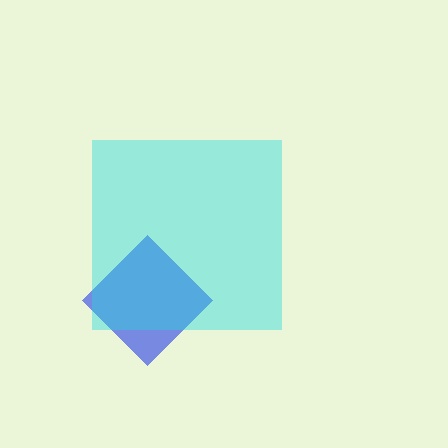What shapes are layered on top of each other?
The layered shapes are: a blue diamond, a cyan square.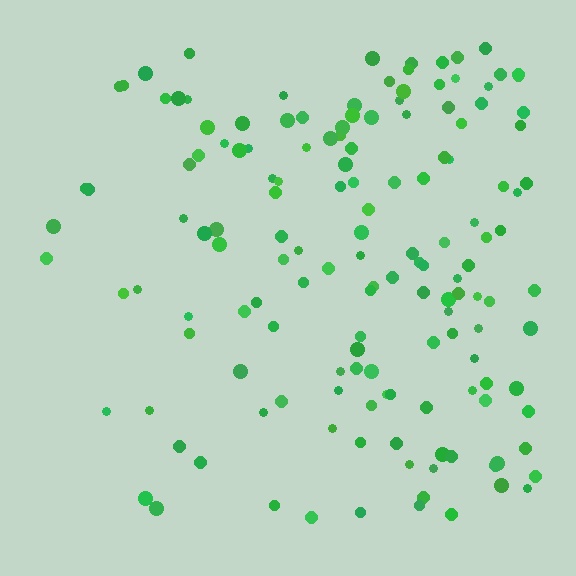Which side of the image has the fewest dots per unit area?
The left.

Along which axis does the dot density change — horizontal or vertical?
Horizontal.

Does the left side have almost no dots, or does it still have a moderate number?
Still a moderate number, just noticeably fewer than the right.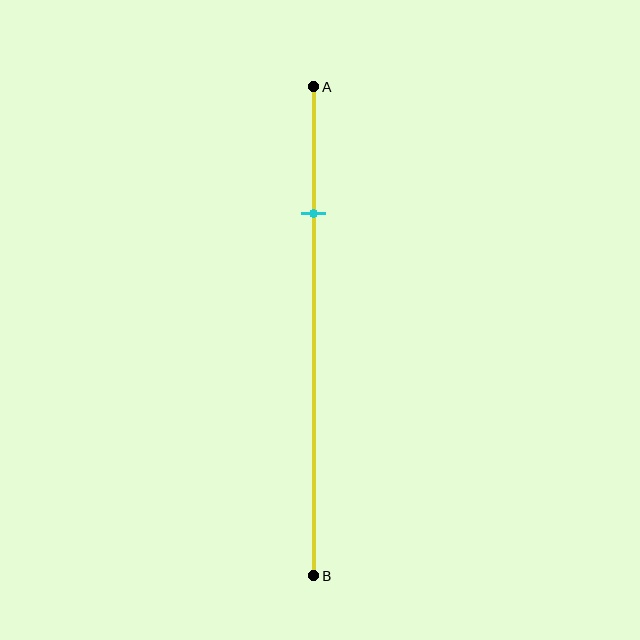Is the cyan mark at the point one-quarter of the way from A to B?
Yes, the mark is approximately at the one-quarter point.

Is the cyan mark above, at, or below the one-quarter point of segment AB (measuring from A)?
The cyan mark is approximately at the one-quarter point of segment AB.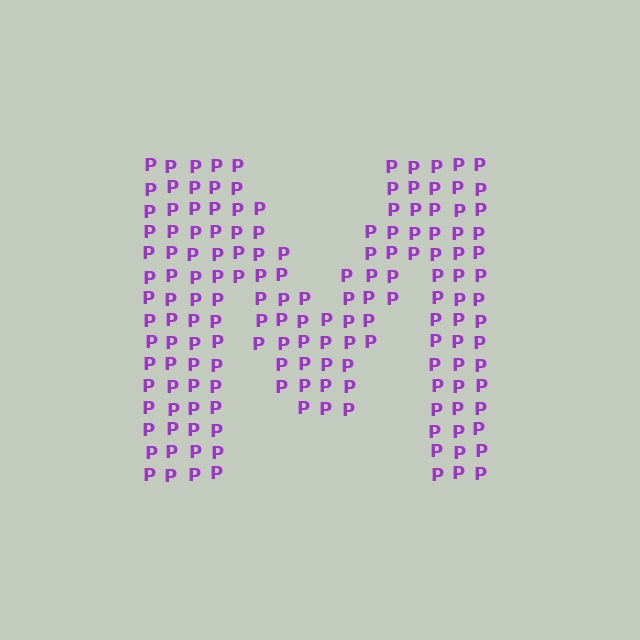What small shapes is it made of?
It is made of small letter P's.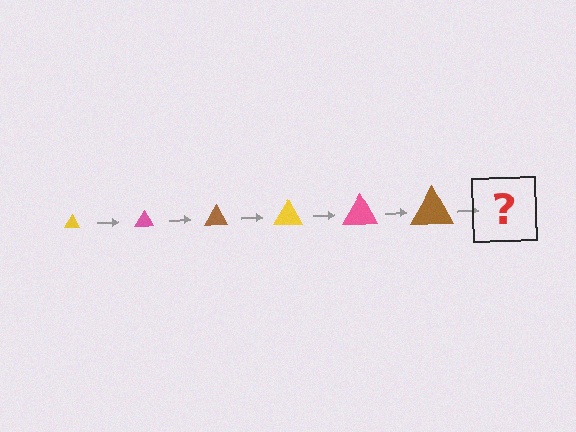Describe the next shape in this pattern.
It should be a yellow triangle, larger than the previous one.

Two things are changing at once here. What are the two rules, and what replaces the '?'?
The two rules are that the triangle grows larger each step and the color cycles through yellow, pink, and brown. The '?' should be a yellow triangle, larger than the previous one.